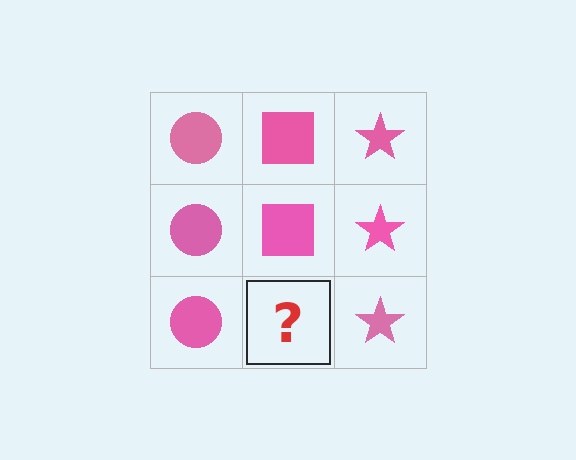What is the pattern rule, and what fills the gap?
The rule is that each column has a consistent shape. The gap should be filled with a pink square.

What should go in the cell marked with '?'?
The missing cell should contain a pink square.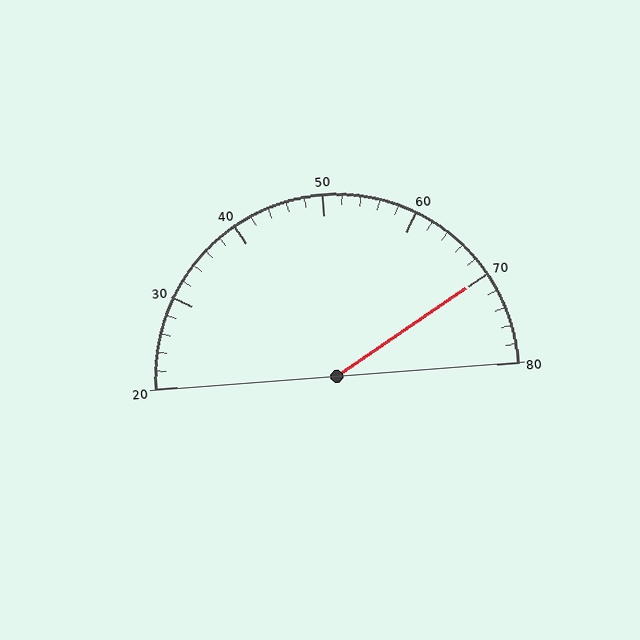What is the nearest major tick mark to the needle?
The nearest major tick mark is 70.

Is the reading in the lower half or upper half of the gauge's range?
The reading is in the upper half of the range (20 to 80).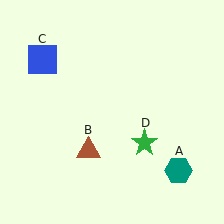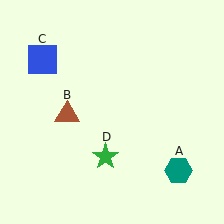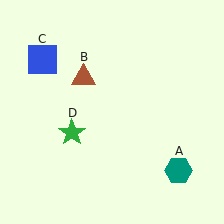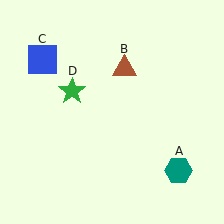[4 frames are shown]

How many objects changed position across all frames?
2 objects changed position: brown triangle (object B), green star (object D).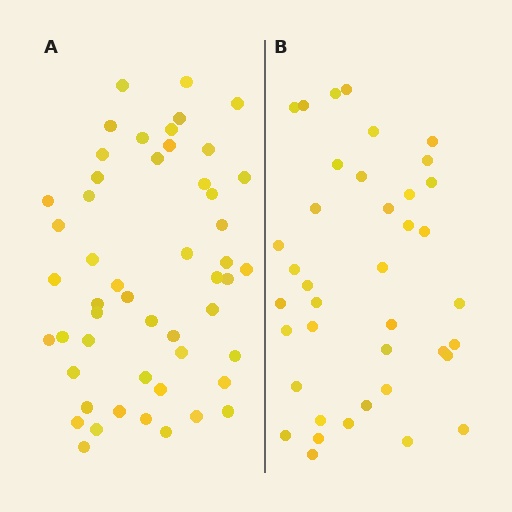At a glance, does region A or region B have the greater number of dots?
Region A (the left region) has more dots.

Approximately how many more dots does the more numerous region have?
Region A has roughly 12 or so more dots than region B.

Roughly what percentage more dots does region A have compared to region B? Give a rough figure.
About 30% more.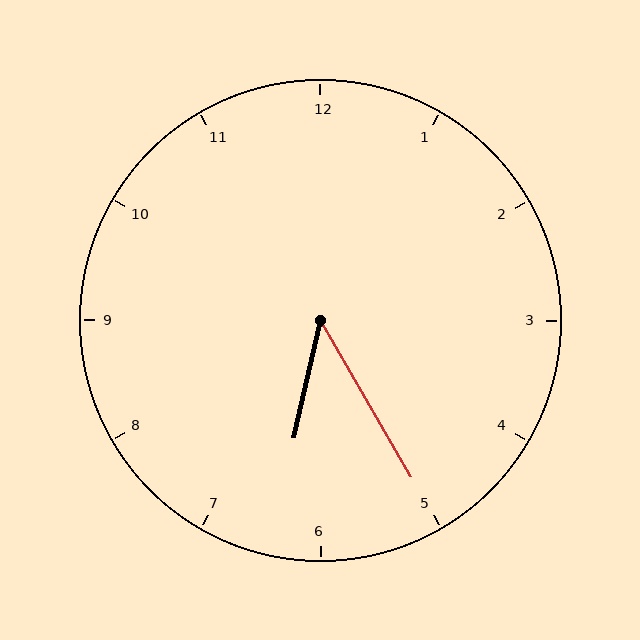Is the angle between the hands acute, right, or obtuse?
It is acute.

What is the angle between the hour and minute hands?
Approximately 42 degrees.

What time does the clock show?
6:25.